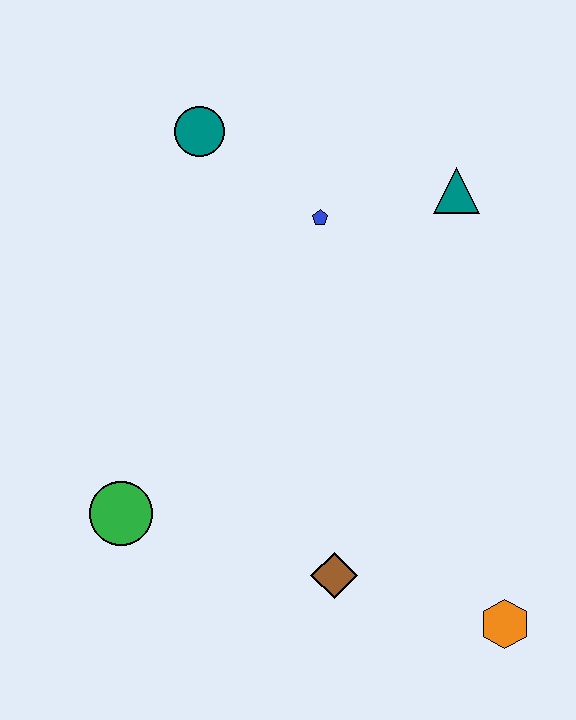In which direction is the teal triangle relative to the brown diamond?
The teal triangle is above the brown diamond.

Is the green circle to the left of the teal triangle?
Yes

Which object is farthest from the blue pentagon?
The orange hexagon is farthest from the blue pentagon.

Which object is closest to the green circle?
The brown diamond is closest to the green circle.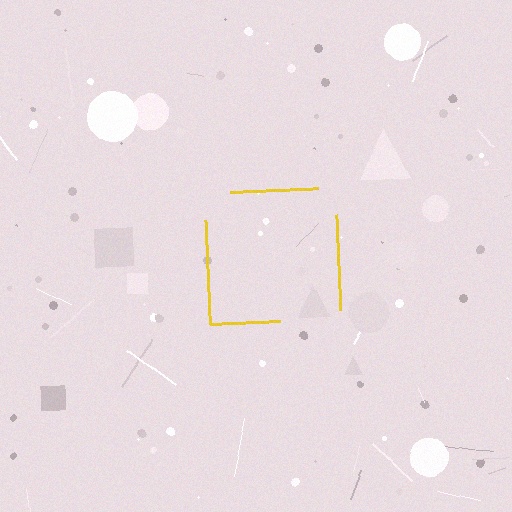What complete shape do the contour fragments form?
The contour fragments form a square.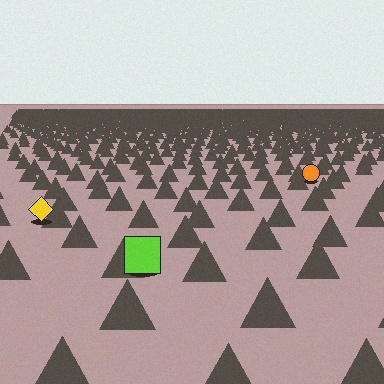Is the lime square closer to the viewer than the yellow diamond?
Yes. The lime square is closer — you can tell from the texture gradient: the ground texture is coarser near it.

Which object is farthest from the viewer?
The orange circle is farthest from the viewer. It appears smaller and the ground texture around it is denser.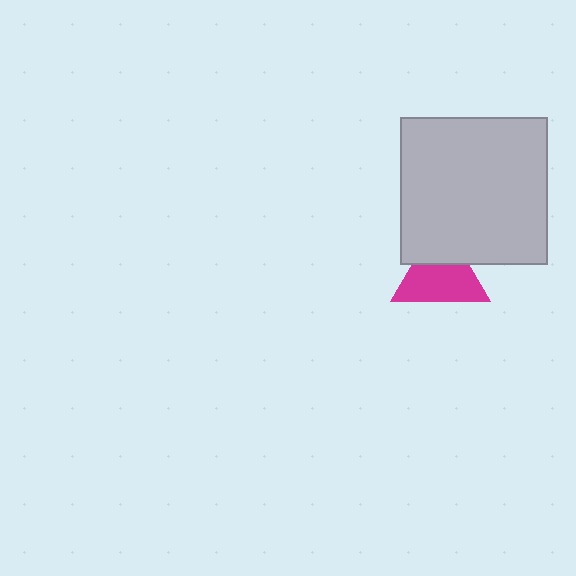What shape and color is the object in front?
The object in front is a light gray square.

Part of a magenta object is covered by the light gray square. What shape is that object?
It is a triangle.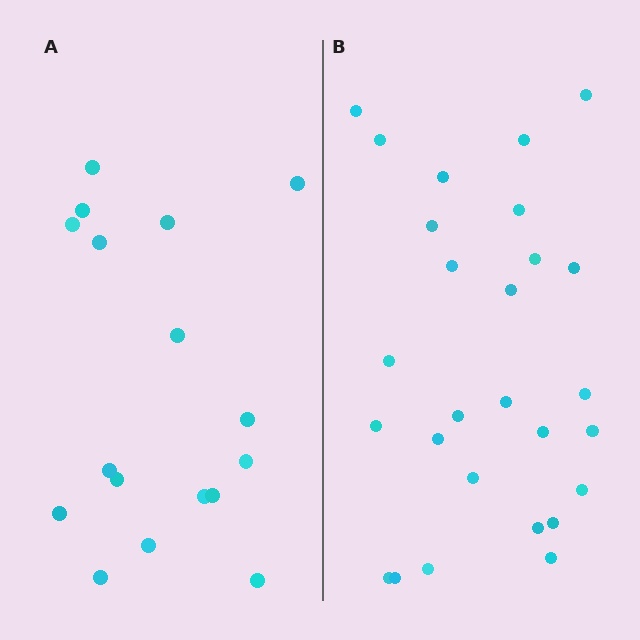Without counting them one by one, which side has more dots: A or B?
Region B (the right region) has more dots.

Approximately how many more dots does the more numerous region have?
Region B has roughly 10 or so more dots than region A.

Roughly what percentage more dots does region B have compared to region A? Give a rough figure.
About 60% more.